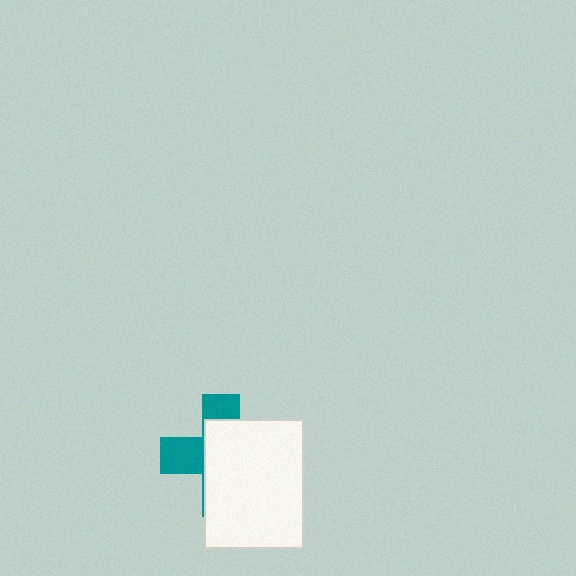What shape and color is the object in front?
The object in front is a white rectangle.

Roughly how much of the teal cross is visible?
A small part of it is visible (roughly 35%).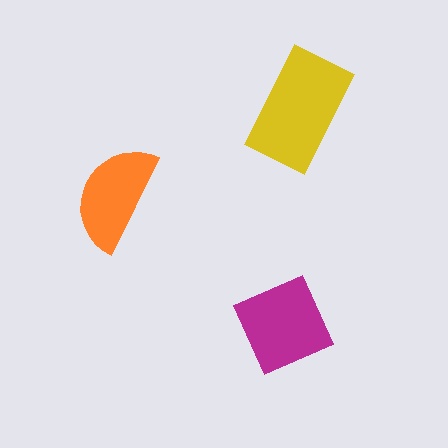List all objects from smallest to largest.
The orange semicircle, the magenta square, the yellow rectangle.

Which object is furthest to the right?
The yellow rectangle is rightmost.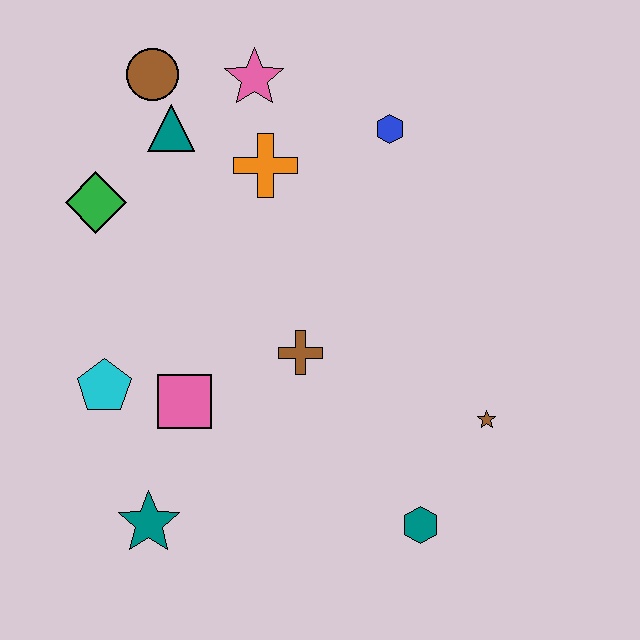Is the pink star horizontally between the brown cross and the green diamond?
Yes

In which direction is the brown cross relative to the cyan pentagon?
The brown cross is to the right of the cyan pentagon.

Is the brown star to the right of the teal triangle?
Yes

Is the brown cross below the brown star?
No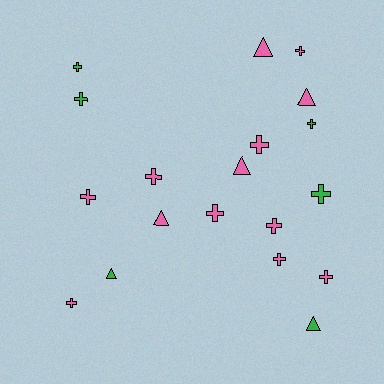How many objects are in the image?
There are 19 objects.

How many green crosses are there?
There are 4 green crosses.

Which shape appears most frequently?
Cross, with 13 objects.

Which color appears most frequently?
Pink, with 13 objects.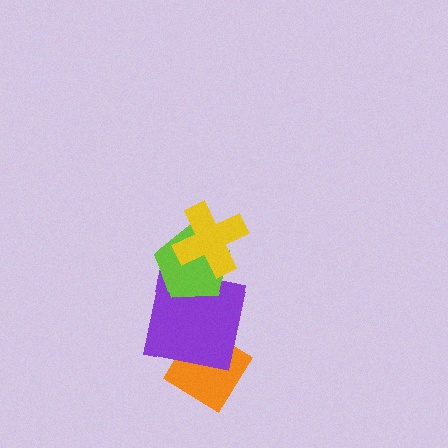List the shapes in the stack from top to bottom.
From top to bottom: the yellow cross, the lime pentagon, the purple square, the orange diamond.